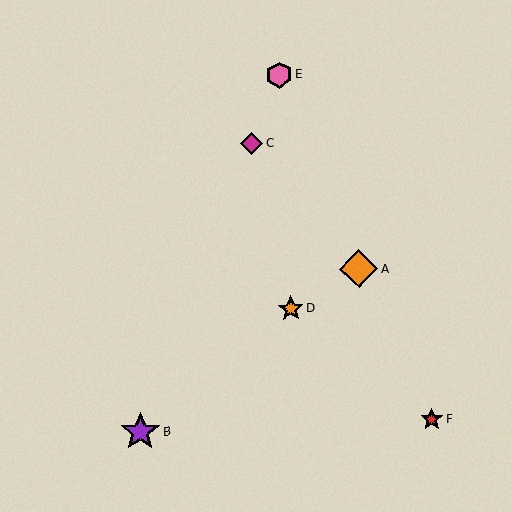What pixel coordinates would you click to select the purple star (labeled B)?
Click at (140, 432) to select the purple star B.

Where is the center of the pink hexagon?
The center of the pink hexagon is at (279, 75).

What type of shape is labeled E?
Shape E is a pink hexagon.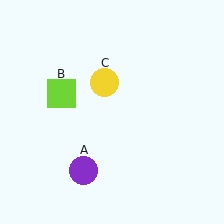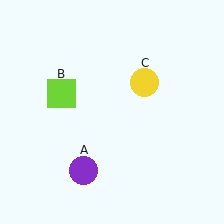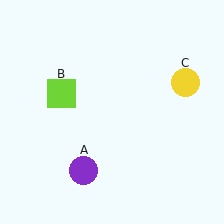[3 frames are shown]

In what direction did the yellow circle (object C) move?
The yellow circle (object C) moved right.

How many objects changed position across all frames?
1 object changed position: yellow circle (object C).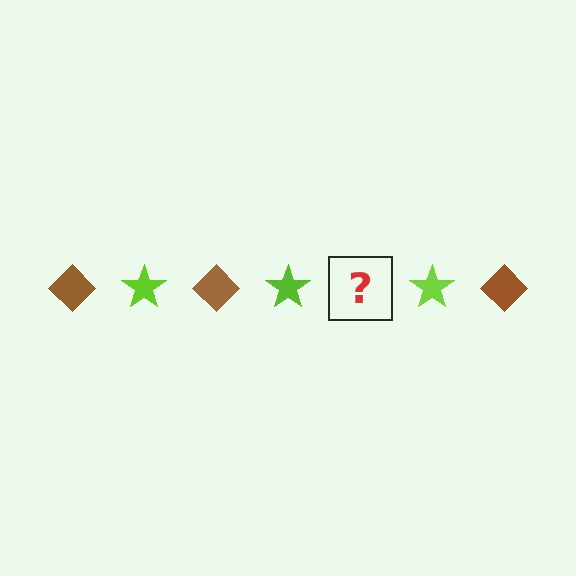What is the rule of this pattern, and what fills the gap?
The rule is that the pattern alternates between brown diamond and lime star. The gap should be filled with a brown diamond.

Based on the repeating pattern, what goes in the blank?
The blank should be a brown diamond.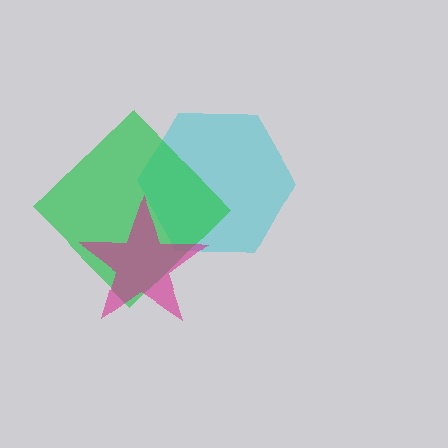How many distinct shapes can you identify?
There are 3 distinct shapes: a cyan hexagon, a green diamond, a magenta star.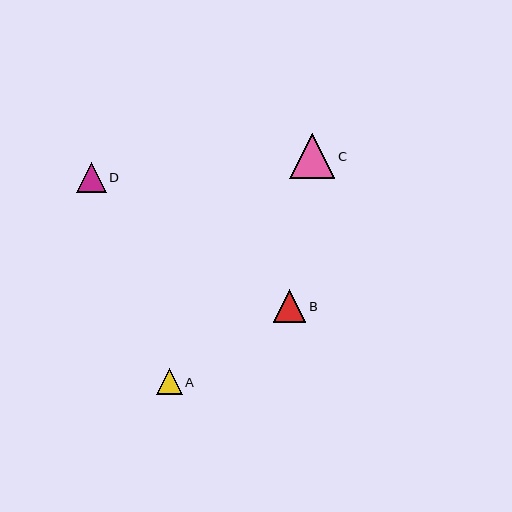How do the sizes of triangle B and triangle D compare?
Triangle B and triangle D are approximately the same size.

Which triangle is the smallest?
Triangle A is the smallest with a size of approximately 26 pixels.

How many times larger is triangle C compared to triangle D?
Triangle C is approximately 1.5 times the size of triangle D.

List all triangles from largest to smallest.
From largest to smallest: C, B, D, A.